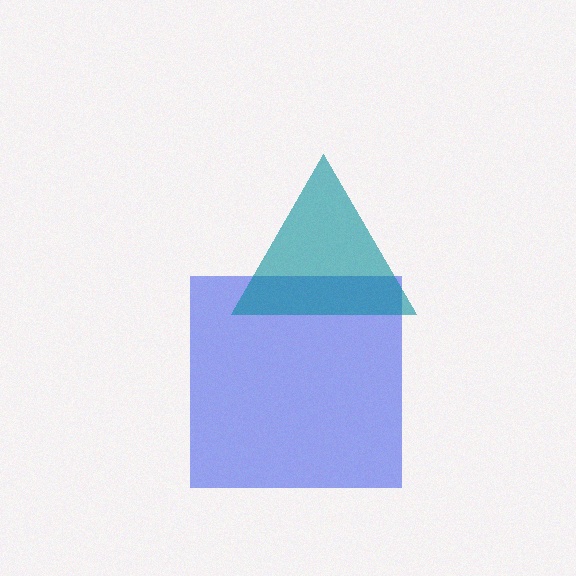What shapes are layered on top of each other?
The layered shapes are: a blue square, a teal triangle.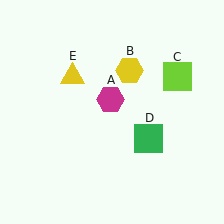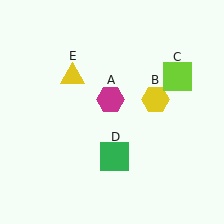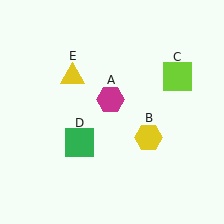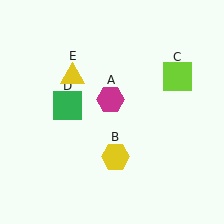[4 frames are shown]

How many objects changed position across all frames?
2 objects changed position: yellow hexagon (object B), green square (object D).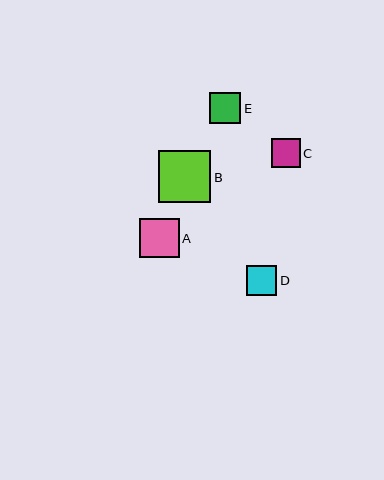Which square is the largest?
Square B is the largest with a size of approximately 52 pixels.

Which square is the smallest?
Square C is the smallest with a size of approximately 29 pixels.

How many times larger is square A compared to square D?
Square A is approximately 1.3 times the size of square D.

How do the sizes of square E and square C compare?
Square E and square C are approximately the same size.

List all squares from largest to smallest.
From largest to smallest: B, A, E, D, C.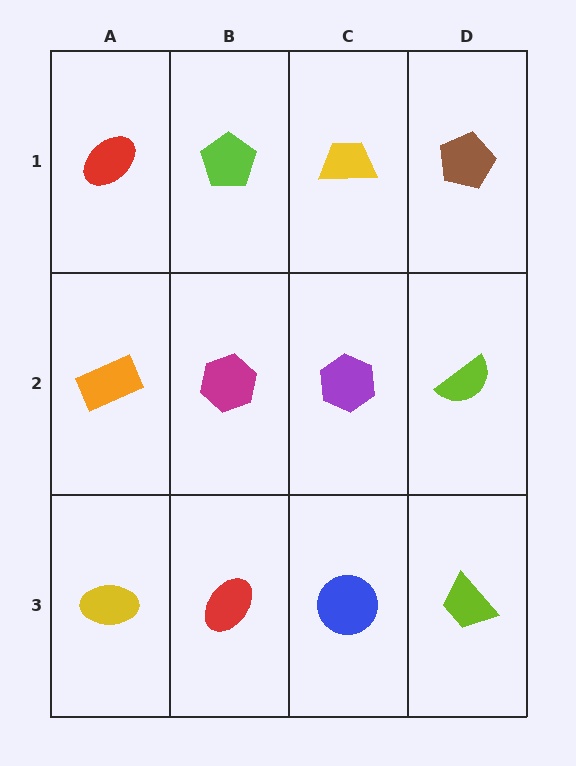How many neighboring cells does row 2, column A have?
3.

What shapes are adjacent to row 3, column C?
A purple hexagon (row 2, column C), a red ellipse (row 3, column B), a lime trapezoid (row 3, column D).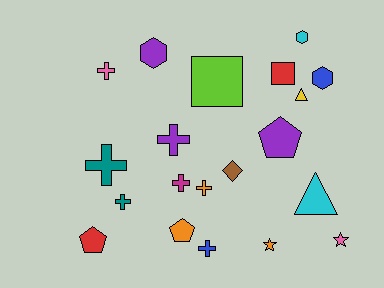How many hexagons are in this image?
There are 3 hexagons.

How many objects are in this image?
There are 20 objects.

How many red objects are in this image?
There are 2 red objects.